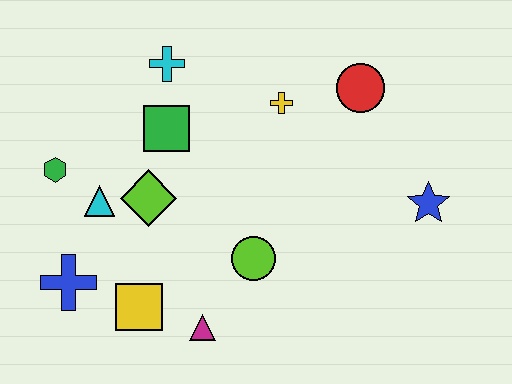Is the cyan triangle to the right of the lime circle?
No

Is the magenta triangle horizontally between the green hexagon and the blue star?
Yes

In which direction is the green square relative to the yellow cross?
The green square is to the left of the yellow cross.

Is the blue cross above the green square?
No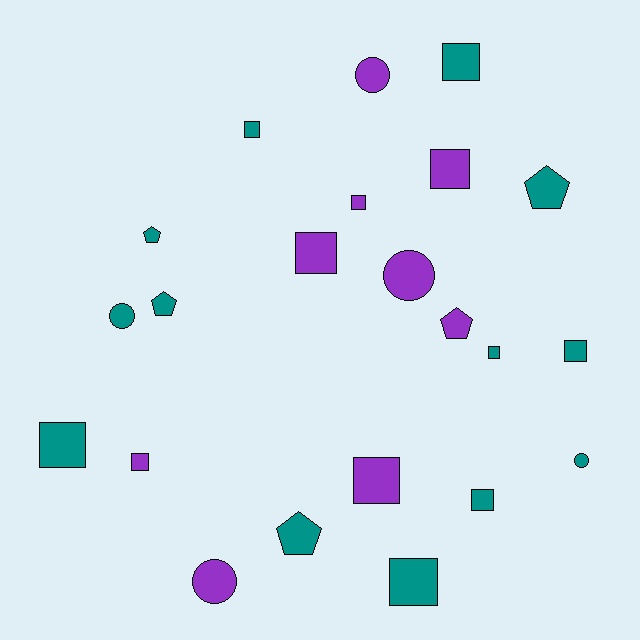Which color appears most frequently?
Teal, with 13 objects.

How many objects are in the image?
There are 22 objects.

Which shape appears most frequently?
Square, with 12 objects.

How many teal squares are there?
There are 7 teal squares.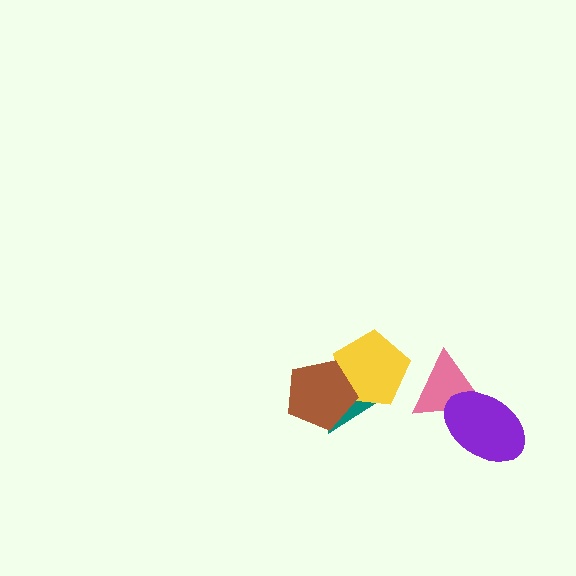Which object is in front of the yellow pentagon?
The brown pentagon is in front of the yellow pentagon.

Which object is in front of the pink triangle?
The purple ellipse is in front of the pink triangle.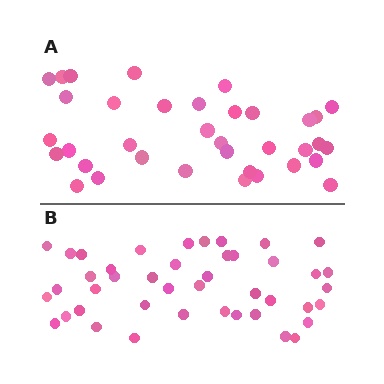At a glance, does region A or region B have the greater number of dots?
Region B (the bottom region) has more dots.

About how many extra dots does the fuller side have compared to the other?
Region B has roughly 8 or so more dots than region A.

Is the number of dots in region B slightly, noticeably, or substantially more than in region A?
Region B has only slightly more — the two regions are fairly close. The ratio is roughly 1.2 to 1.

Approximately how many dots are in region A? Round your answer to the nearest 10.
About 40 dots. (The exact count is 36, which rounds to 40.)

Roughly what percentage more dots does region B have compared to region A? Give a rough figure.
About 20% more.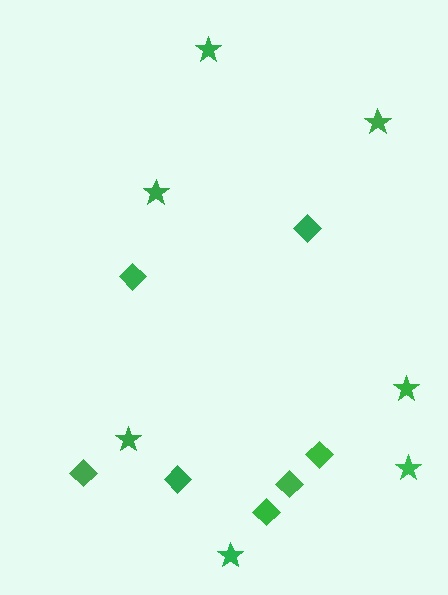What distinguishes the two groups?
There are 2 groups: one group of stars (7) and one group of diamonds (7).